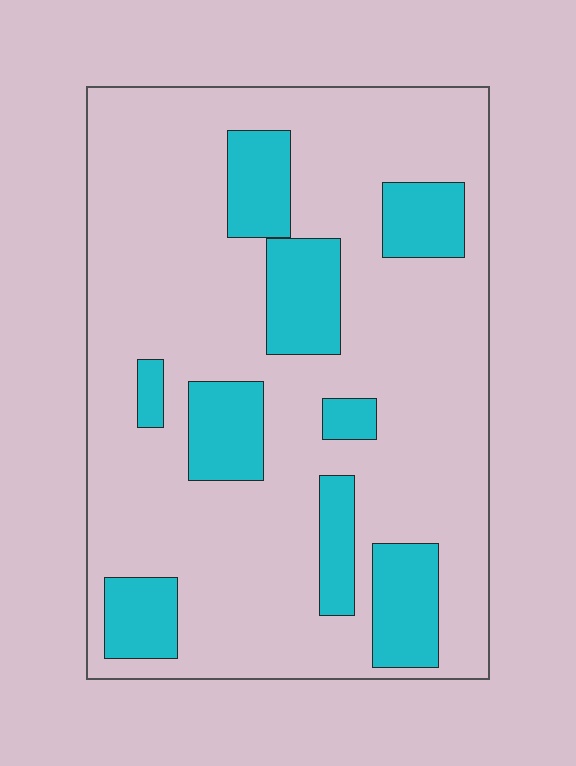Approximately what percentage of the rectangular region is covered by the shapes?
Approximately 20%.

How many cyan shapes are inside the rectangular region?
9.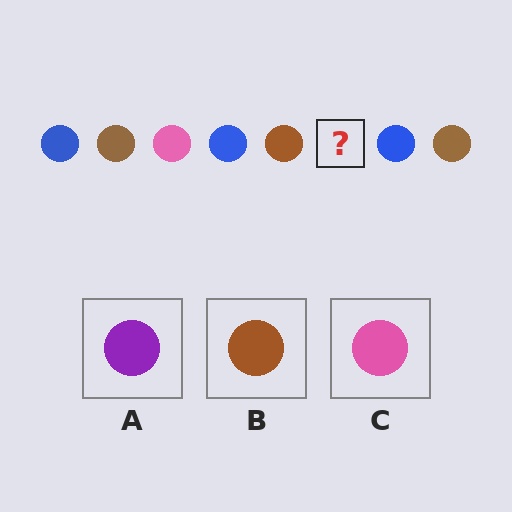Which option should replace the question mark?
Option C.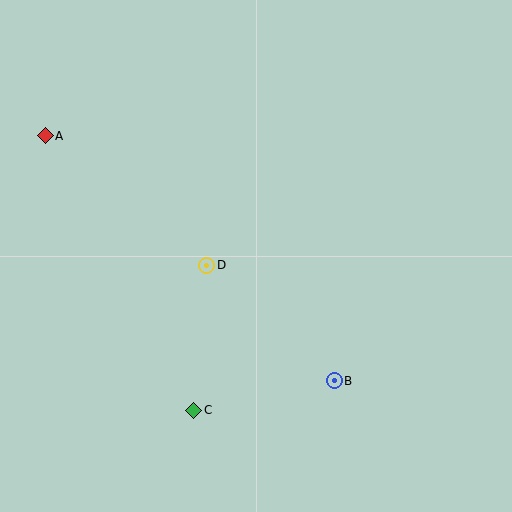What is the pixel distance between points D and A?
The distance between D and A is 207 pixels.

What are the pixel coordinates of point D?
Point D is at (207, 265).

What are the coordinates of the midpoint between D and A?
The midpoint between D and A is at (126, 201).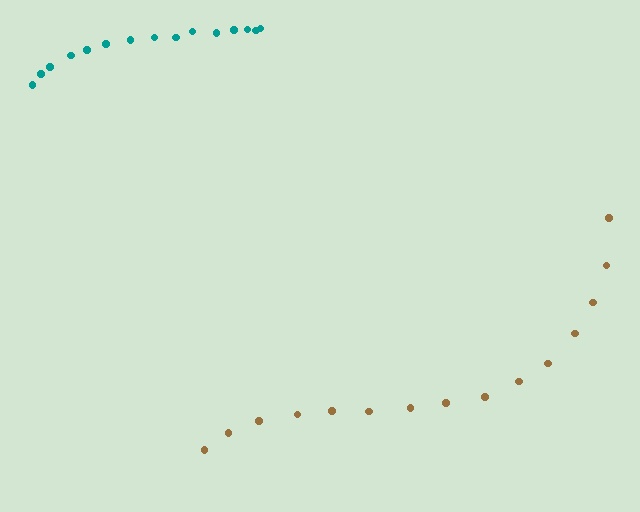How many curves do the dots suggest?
There are 2 distinct paths.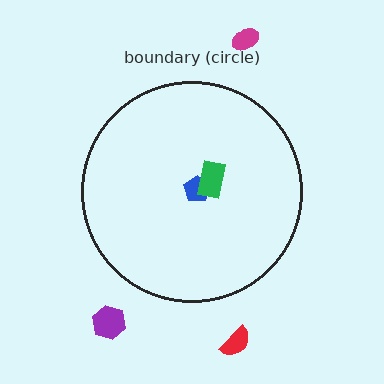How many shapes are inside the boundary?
2 inside, 3 outside.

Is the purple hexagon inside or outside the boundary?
Outside.